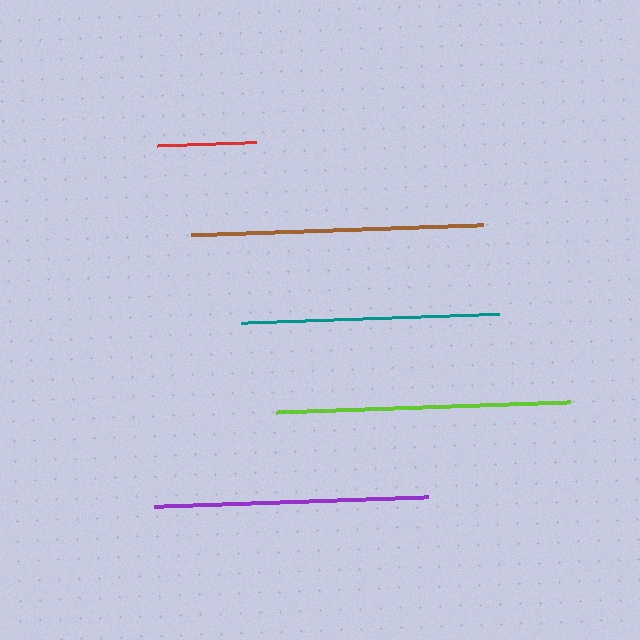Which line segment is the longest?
The lime line is the longest at approximately 294 pixels.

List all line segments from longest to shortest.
From longest to shortest: lime, brown, purple, teal, red.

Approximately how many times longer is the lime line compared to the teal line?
The lime line is approximately 1.1 times the length of the teal line.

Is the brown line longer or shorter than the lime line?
The lime line is longer than the brown line.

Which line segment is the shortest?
The red line is the shortest at approximately 99 pixels.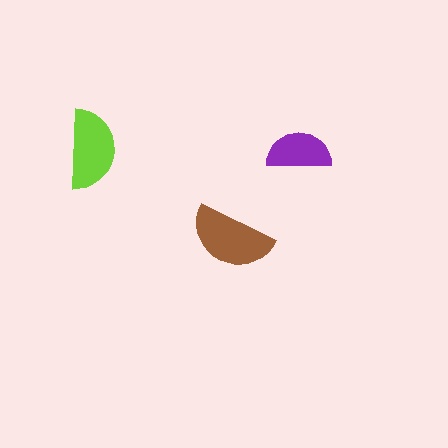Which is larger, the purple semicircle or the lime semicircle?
The lime one.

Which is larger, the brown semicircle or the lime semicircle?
The brown one.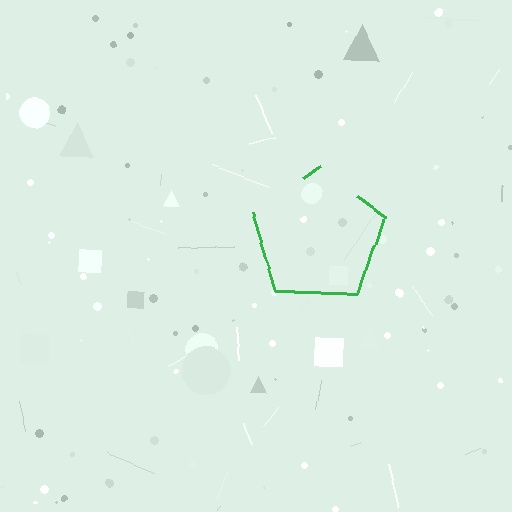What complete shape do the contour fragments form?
The contour fragments form a pentagon.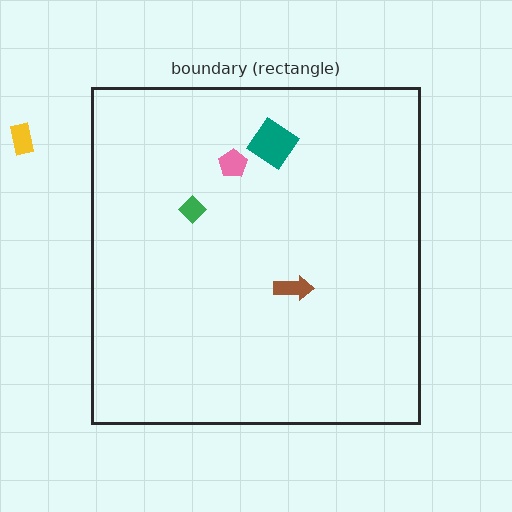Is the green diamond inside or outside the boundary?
Inside.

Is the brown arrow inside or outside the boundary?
Inside.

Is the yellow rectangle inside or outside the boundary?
Outside.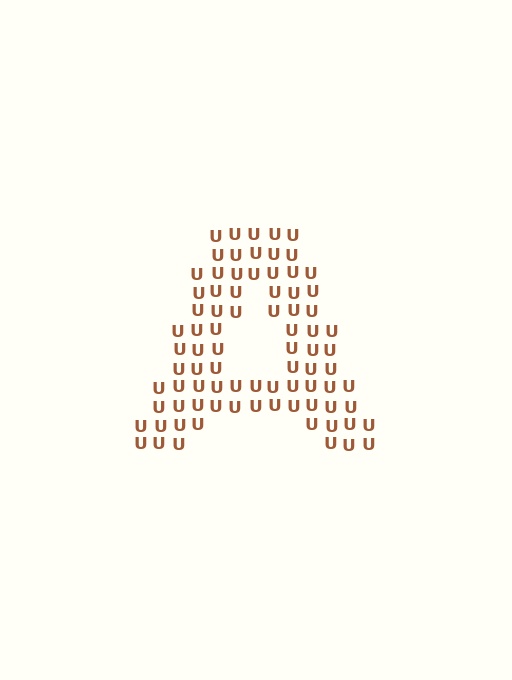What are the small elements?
The small elements are letter U's.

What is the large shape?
The large shape is the letter A.